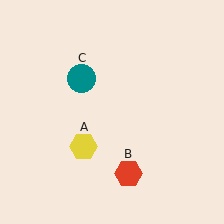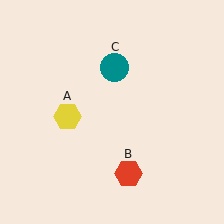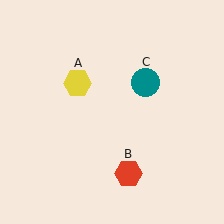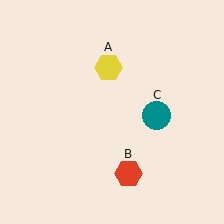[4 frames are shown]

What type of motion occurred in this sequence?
The yellow hexagon (object A), teal circle (object C) rotated clockwise around the center of the scene.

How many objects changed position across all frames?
2 objects changed position: yellow hexagon (object A), teal circle (object C).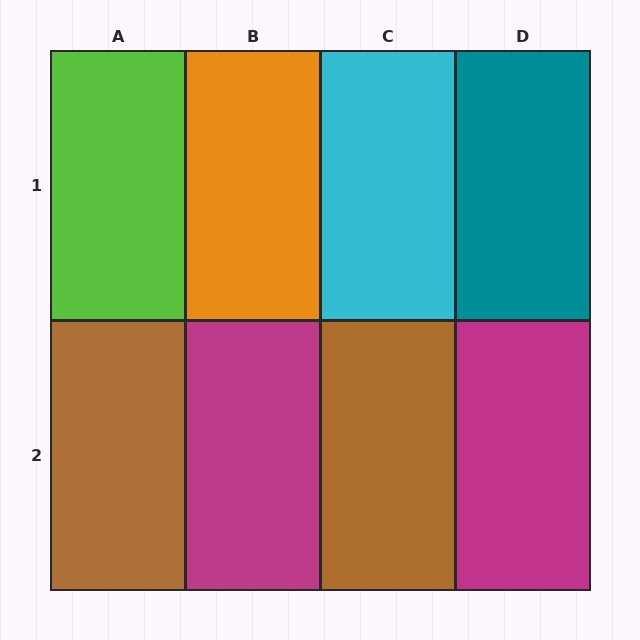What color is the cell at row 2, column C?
Brown.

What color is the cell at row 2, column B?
Magenta.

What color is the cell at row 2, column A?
Brown.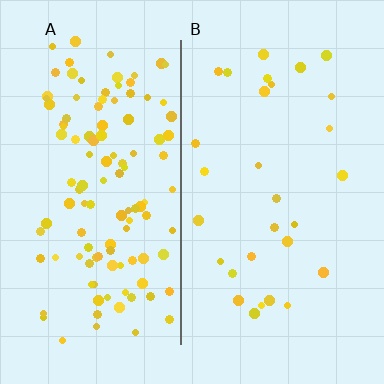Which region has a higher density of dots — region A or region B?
A (the left).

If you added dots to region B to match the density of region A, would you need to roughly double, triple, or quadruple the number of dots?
Approximately quadruple.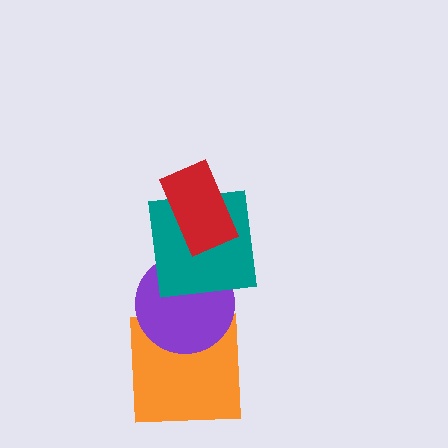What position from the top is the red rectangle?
The red rectangle is 1st from the top.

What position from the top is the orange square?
The orange square is 4th from the top.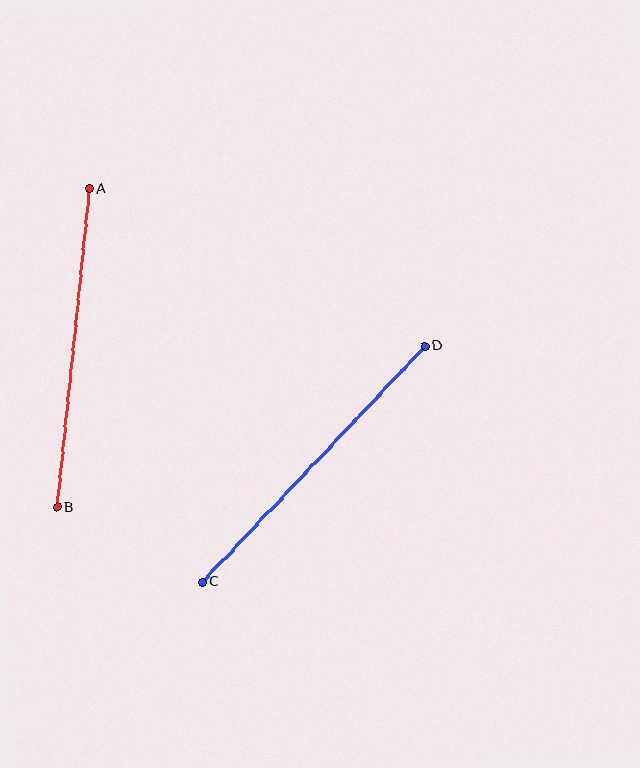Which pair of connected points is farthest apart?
Points C and D are farthest apart.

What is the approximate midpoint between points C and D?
The midpoint is at approximately (314, 464) pixels.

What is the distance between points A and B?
The distance is approximately 320 pixels.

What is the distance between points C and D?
The distance is approximately 324 pixels.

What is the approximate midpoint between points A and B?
The midpoint is at approximately (73, 348) pixels.